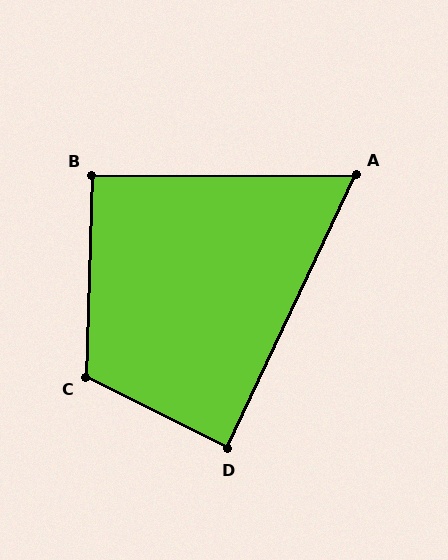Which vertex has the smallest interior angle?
A, at approximately 65 degrees.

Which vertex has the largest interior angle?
C, at approximately 115 degrees.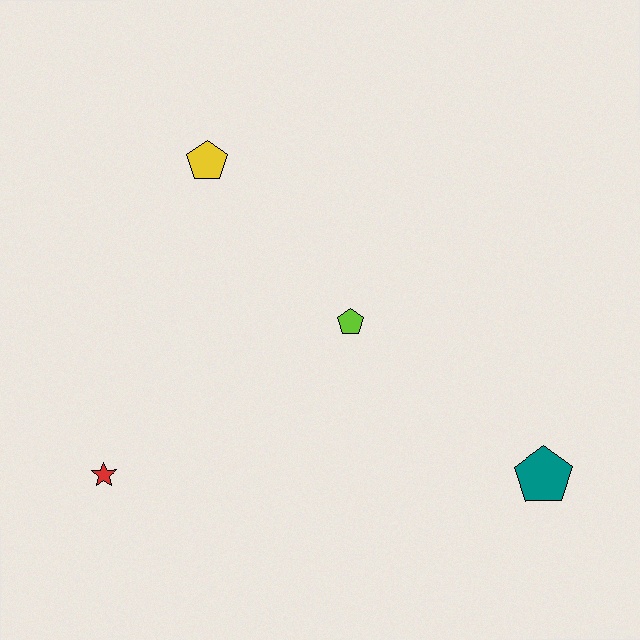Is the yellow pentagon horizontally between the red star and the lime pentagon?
Yes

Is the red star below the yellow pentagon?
Yes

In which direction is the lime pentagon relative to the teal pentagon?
The lime pentagon is to the left of the teal pentagon.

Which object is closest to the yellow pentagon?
The lime pentagon is closest to the yellow pentagon.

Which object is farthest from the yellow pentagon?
The teal pentagon is farthest from the yellow pentagon.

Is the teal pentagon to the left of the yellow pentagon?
No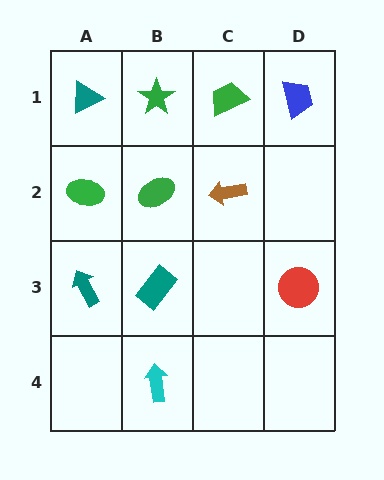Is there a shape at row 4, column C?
No, that cell is empty.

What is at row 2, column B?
A green ellipse.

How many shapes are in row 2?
3 shapes.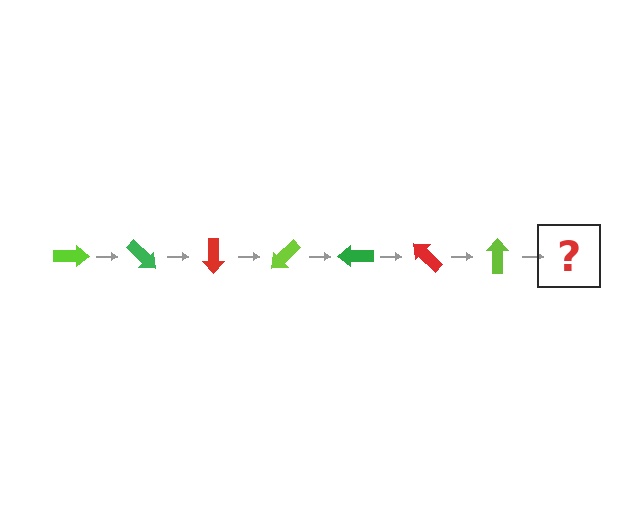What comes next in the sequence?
The next element should be a green arrow, rotated 315 degrees from the start.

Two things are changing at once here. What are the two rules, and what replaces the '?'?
The two rules are that it rotates 45 degrees each step and the color cycles through lime, green, and red. The '?' should be a green arrow, rotated 315 degrees from the start.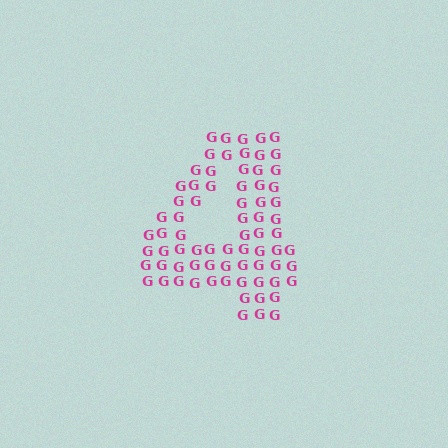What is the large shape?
The large shape is the digit 4.